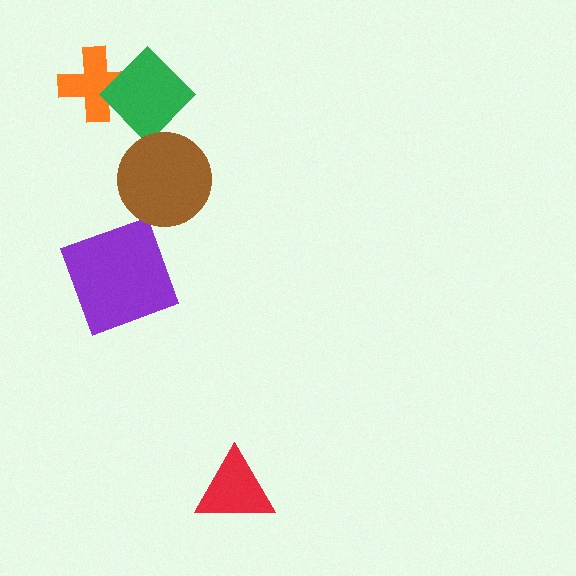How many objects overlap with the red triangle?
0 objects overlap with the red triangle.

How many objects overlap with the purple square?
0 objects overlap with the purple square.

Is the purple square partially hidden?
No, no other shape covers it.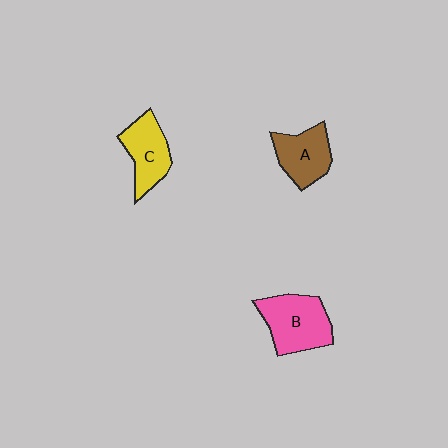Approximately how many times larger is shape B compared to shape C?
Approximately 1.3 times.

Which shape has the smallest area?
Shape A (brown).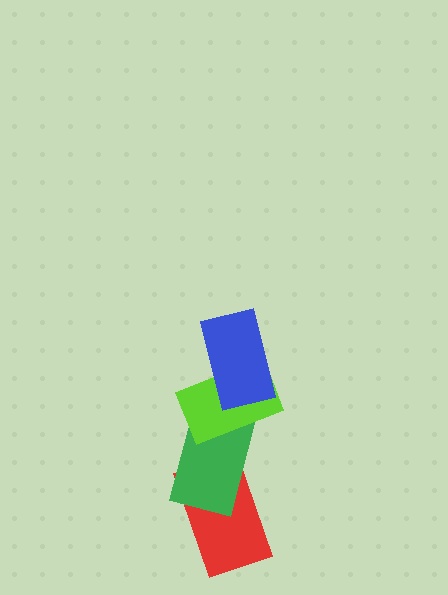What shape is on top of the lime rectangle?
The blue rectangle is on top of the lime rectangle.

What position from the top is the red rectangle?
The red rectangle is 4th from the top.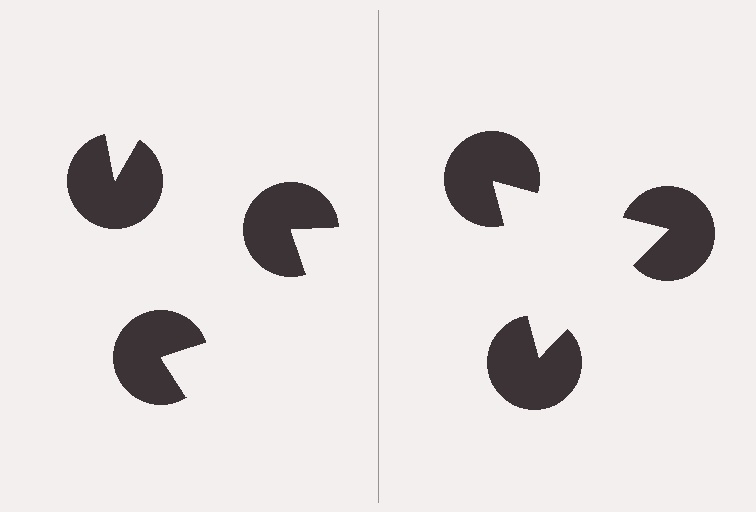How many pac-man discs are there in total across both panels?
6 — 3 on each side.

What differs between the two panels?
The pac-man discs are positioned identically on both sides; only the wedge orientations differ. On the right they align to a triangle; on the left they are misaligned.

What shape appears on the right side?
An illusory triangle.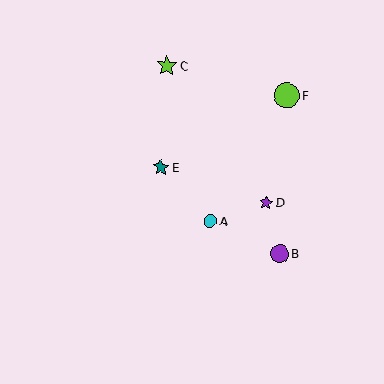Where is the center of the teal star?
The center of the teal star is at (161, 167).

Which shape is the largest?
The lime circle (labeled F) is the largest.